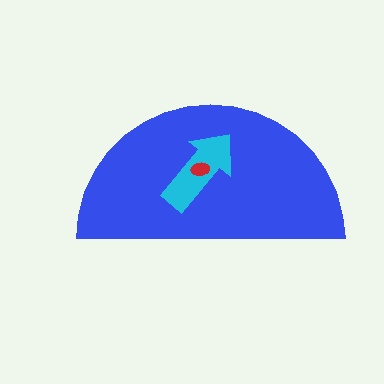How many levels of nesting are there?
3.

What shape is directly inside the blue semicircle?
The cyan arrow.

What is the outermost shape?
The blue semicircle.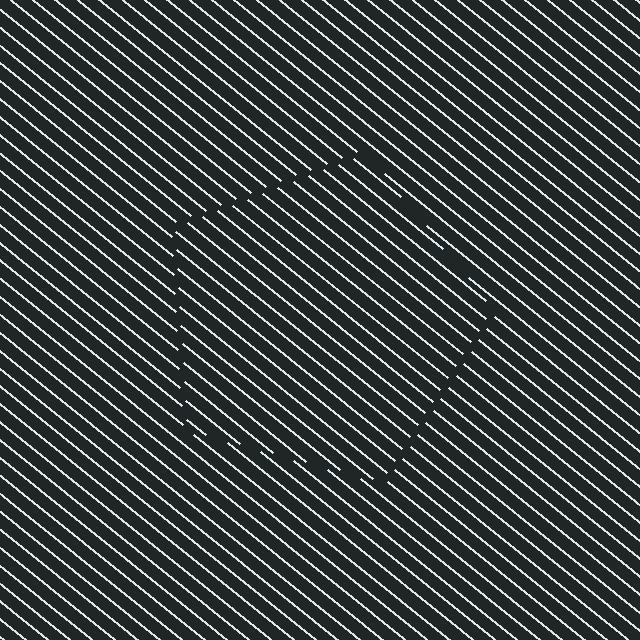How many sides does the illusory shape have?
5 sides — the line-ends trace a pentagon.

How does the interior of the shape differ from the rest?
The interior of the shape contains the same grating, shifted by half a period — the contour is defined by the phase discontinuity where line-ends from the inner and outer gratings abut.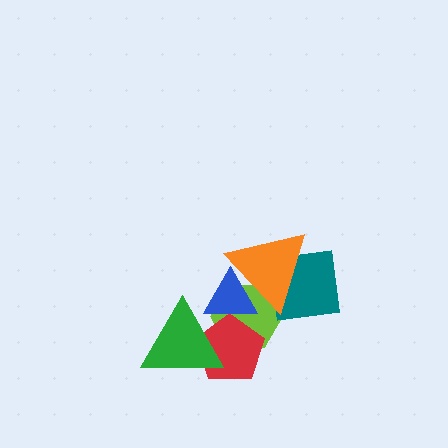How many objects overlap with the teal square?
1 object overlaps with the teal square.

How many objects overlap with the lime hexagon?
4 objects overlap with the lime hexagon.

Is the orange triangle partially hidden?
No, no other shape covers it.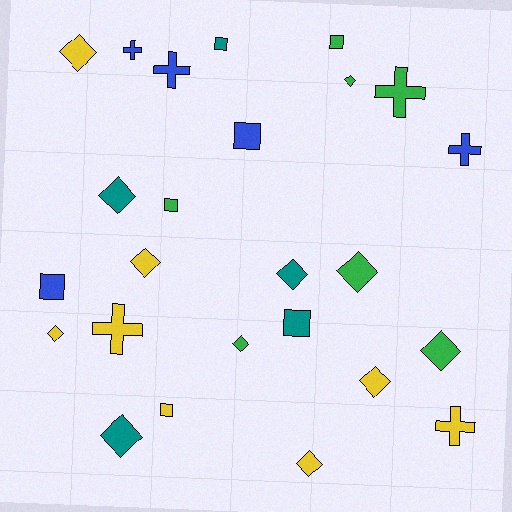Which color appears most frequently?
Yellow, with 8 objects.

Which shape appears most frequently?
Diamond, with 12 objects.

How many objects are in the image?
There are 25 objects.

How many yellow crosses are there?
There are 2 yellow crosses.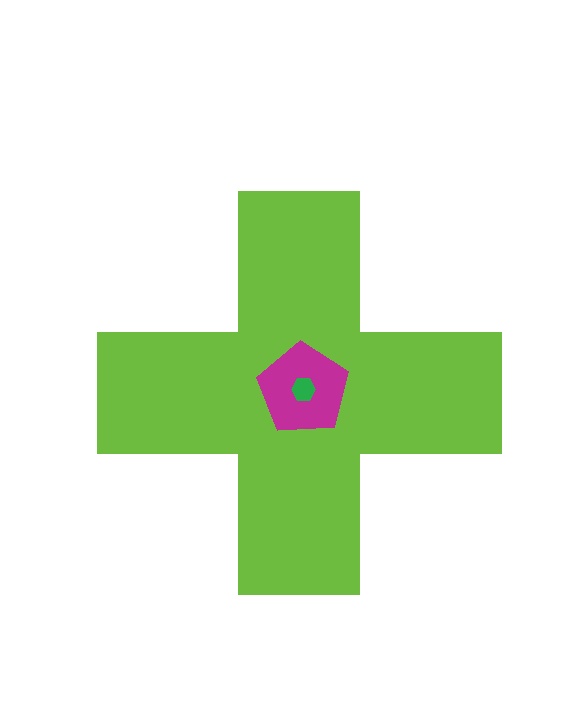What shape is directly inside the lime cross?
The magenta pentagon.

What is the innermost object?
The green hexagon.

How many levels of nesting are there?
3.